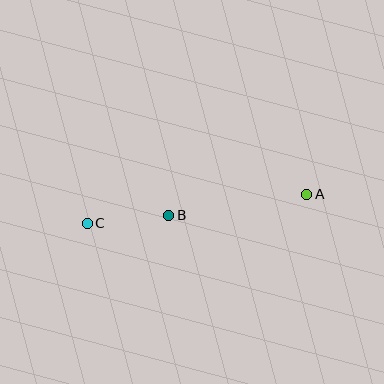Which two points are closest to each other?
Points B and C are closest to each other.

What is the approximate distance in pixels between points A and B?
The distance between A and B is approximately 140 pixels.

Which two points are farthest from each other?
Points A and C are farthest from each other.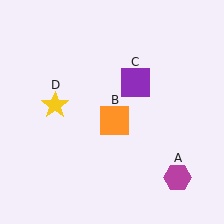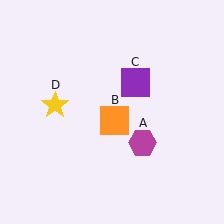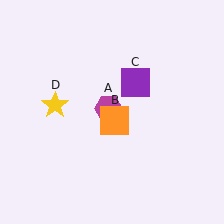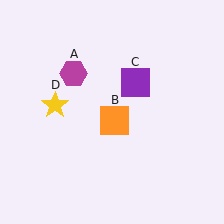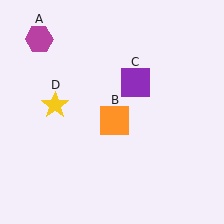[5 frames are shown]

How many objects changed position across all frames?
1 object changed position: magenta hexagon (object A).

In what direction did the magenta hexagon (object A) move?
The magenta hexagon (object A) moved up and to the left.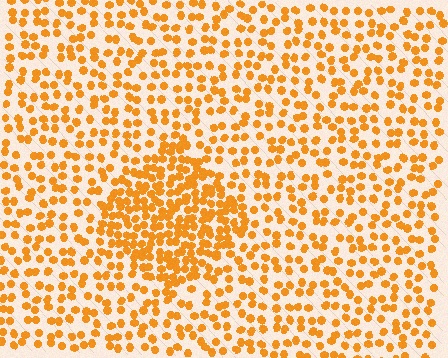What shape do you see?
I see a diamond.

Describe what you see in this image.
The image contains small orange elements arranged at two different densities. A diamond-shaped region is visible where the elements are more densely packed than the surrounding area.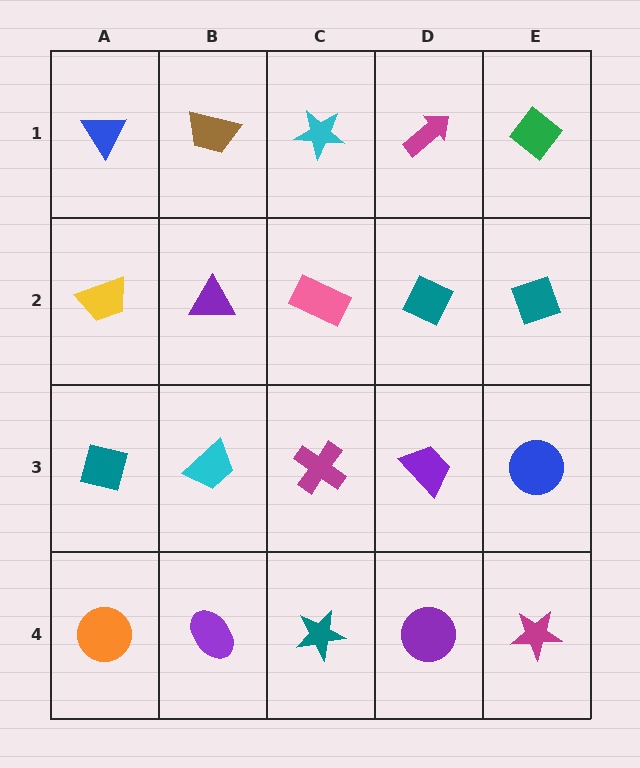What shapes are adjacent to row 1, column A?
A yellow trapezoid (row 2, column A), a brown trapezoid (row 1, column B).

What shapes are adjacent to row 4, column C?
A magenta cross (row 3, column C), a purple ellipse (row 4, column B), a purple circle (row 4, column D).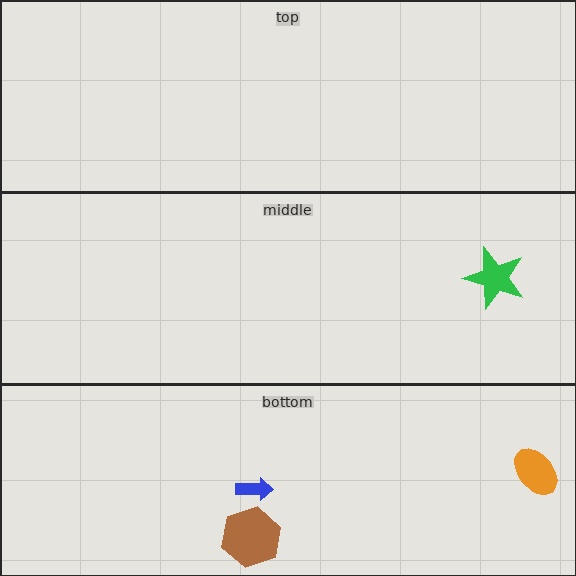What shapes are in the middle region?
The green star.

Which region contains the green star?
The middle region.